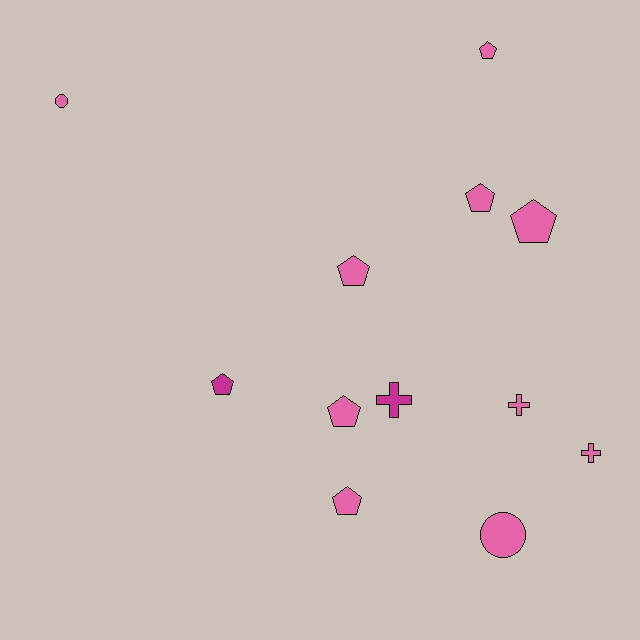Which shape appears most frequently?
Pentagon, with 7 objects.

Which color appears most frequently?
Pink, with 10 objects.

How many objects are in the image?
There are 12 objects.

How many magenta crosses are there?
There is 1 magenta cross.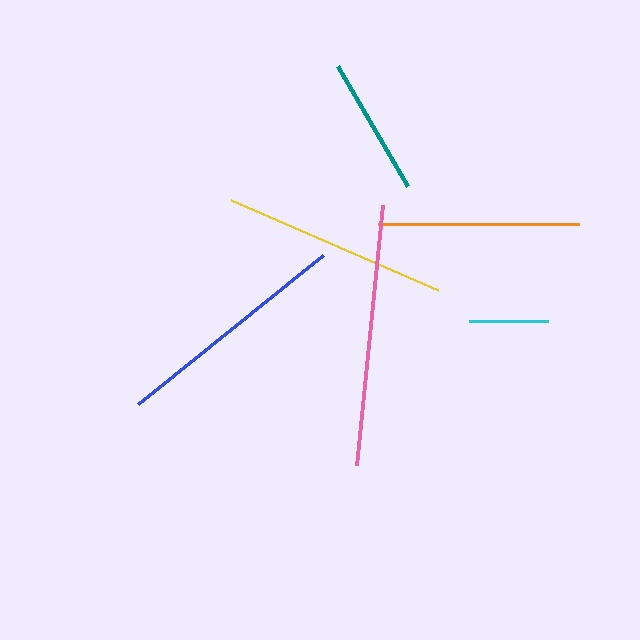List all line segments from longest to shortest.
From longest to shortest: pink, blue, yellow, orange, teal, cyan.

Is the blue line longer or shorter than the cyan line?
The blue line is longer than the cyan line.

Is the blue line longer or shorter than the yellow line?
The blue line is longer than the yellow line.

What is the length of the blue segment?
The blue segment is approximately 237 pixels long.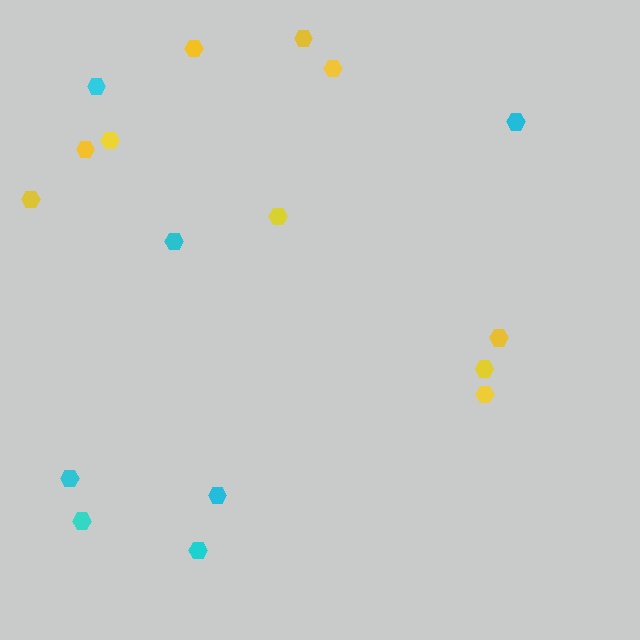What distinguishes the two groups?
There are 2 groups: one group of cyan hexagons (7) and one group of yellow hexagons (10).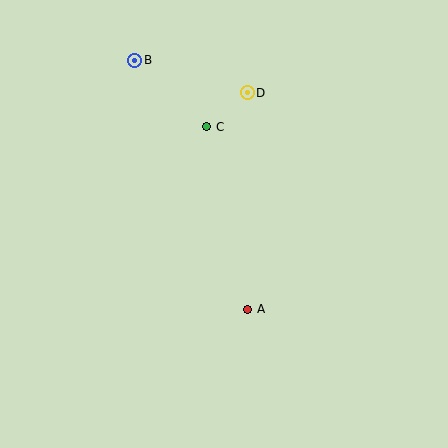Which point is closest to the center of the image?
Point A at (248, 309) is closest to the center.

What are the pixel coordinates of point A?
Point A is at (248, 309).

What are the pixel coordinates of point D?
Point D is at (247, 93).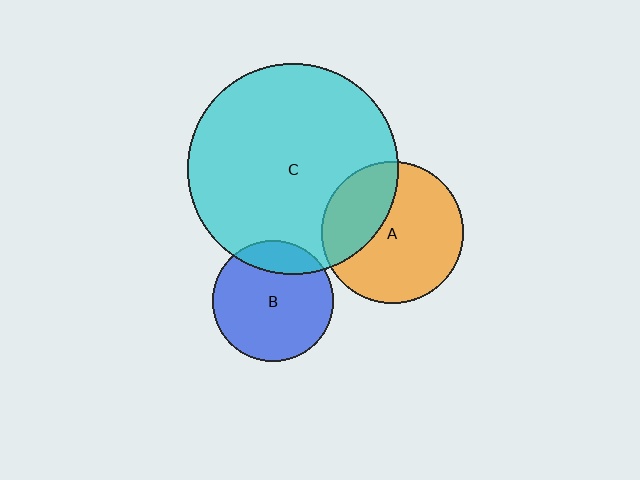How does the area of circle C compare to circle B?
Approximately 3.0 times.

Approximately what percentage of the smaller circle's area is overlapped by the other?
Approximately 20%.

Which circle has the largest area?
Circle C (cyan).